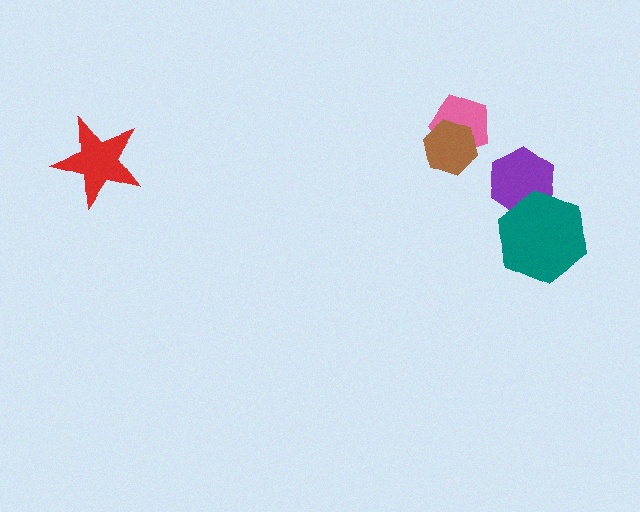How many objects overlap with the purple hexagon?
1 object overlaps with the purple hexagon.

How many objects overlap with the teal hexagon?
1 object overlaps with the teal hexagon.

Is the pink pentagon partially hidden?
Yes, it is partially covered by another shape.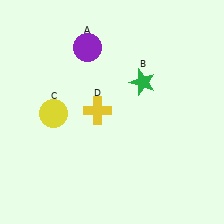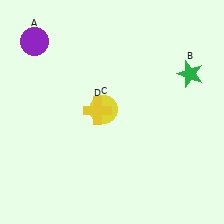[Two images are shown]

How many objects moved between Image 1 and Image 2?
3 objects moved between the two images.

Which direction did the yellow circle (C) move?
The yellow circle (C) moved right.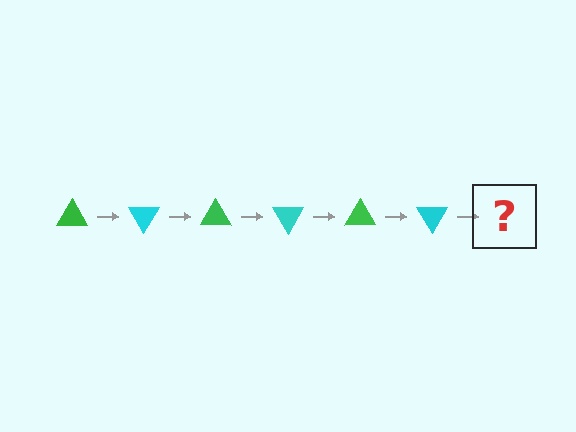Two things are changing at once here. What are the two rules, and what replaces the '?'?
The two rules are that it rotates 60 degrees each step and the color cycles through green and cyan. The '?' should be a green triangle, rotated 360 degrees from the start.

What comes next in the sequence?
The next element should be a green triangle, rotated 360 degrees from the start.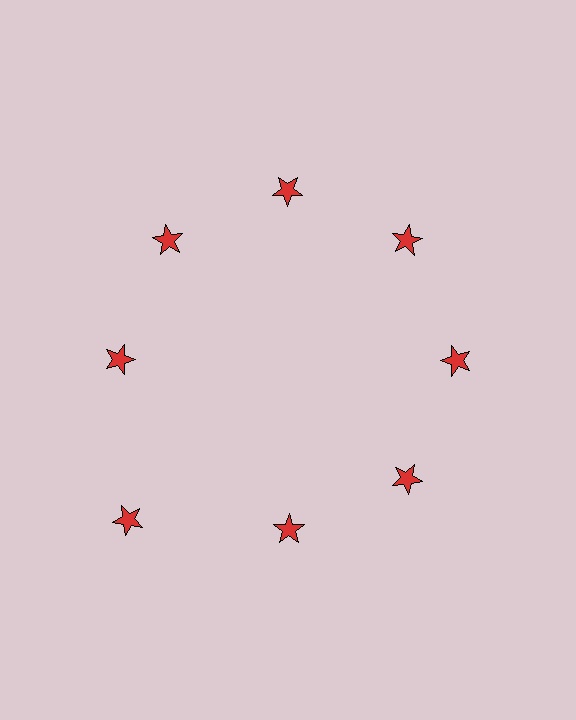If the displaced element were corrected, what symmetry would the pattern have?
It would have 8-fold rotational symmetry — the pattern would map onto itself every 45 degrees.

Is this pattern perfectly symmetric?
No. The 8 red stars are arranged in a ring, but one element near the 8 o'clock position is pushed outward from the center, breaking the 8-fold rotational symmetry.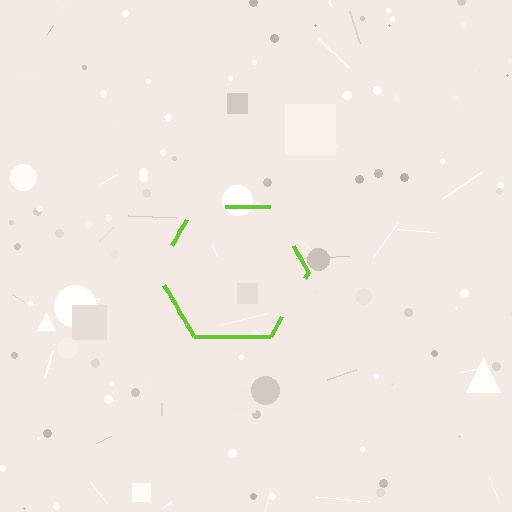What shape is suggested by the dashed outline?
The dashed outline suggests a hexagon.